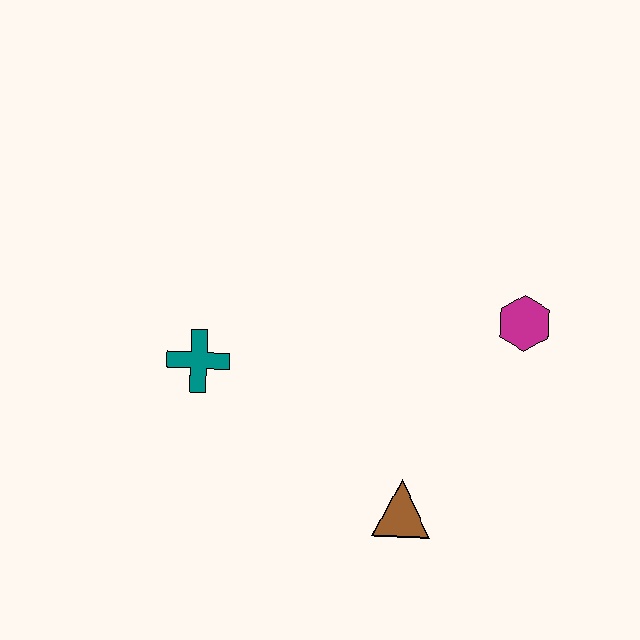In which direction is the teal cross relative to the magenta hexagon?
The teal cross is to the left of the magenta hexagon.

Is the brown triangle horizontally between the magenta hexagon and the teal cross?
Yes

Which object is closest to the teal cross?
The brown triangle is closest to the teal cross.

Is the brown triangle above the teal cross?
No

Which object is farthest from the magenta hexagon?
The teal cross is farthest from the magenta hexagon.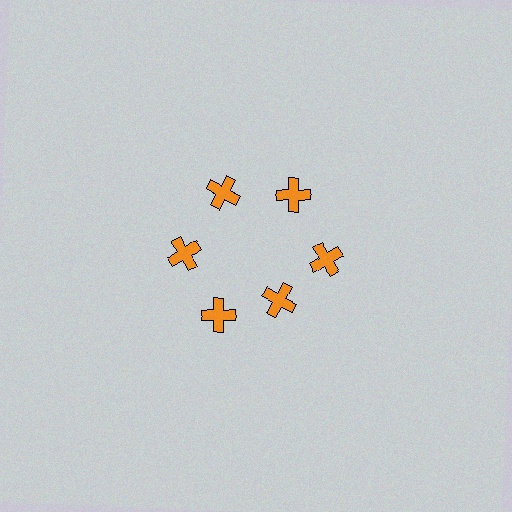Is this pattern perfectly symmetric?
No. The 6 orange crosses are arranged in a ring, but one element near the 5 o'clock position is pulled inward toward the center, breaking the 6-fold rotational symmetry.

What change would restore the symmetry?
The symmetry would be restored by moving it outward, back onto the ring so that all 6 crosses sit at equal angles and equal distance from the center.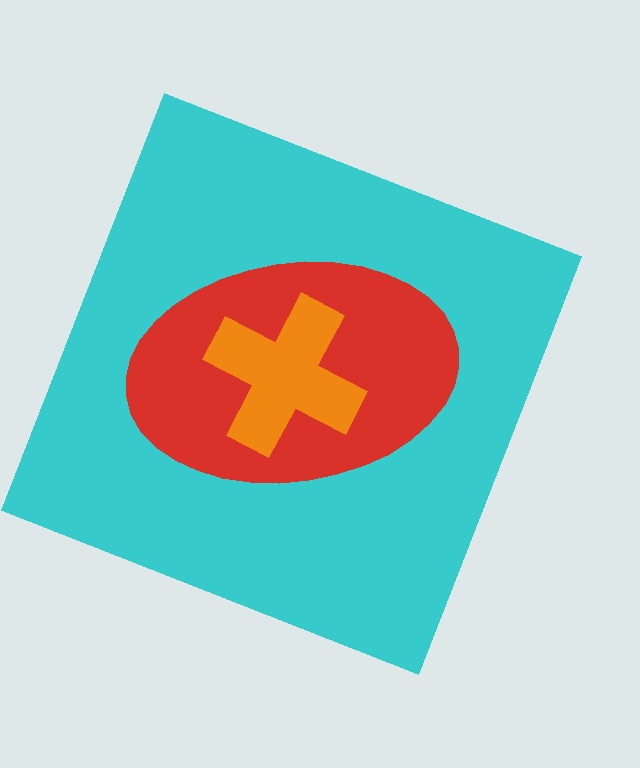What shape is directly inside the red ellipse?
The orange cross.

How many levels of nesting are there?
3.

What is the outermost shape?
The cyan square.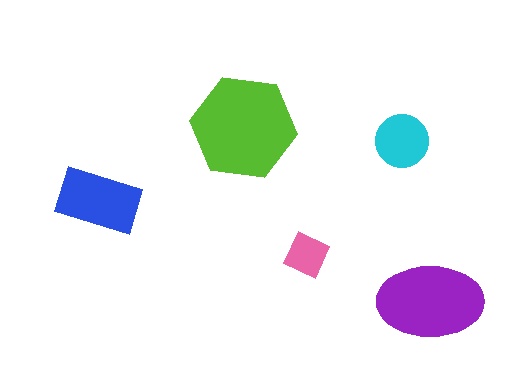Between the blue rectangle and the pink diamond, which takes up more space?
The blue rectangle.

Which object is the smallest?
The pink diamond.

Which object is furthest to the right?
The purple ellipse is rightmost.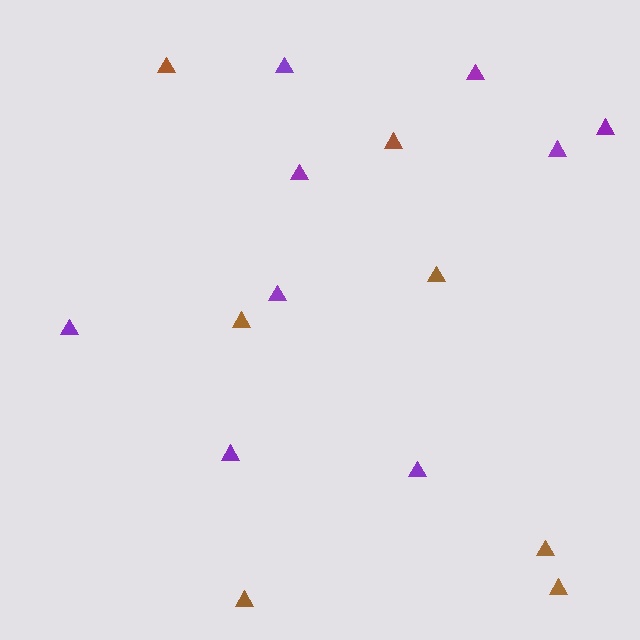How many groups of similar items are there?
There are 2 groups: one group of brown triangles (7) and one group of purple triangles (9).